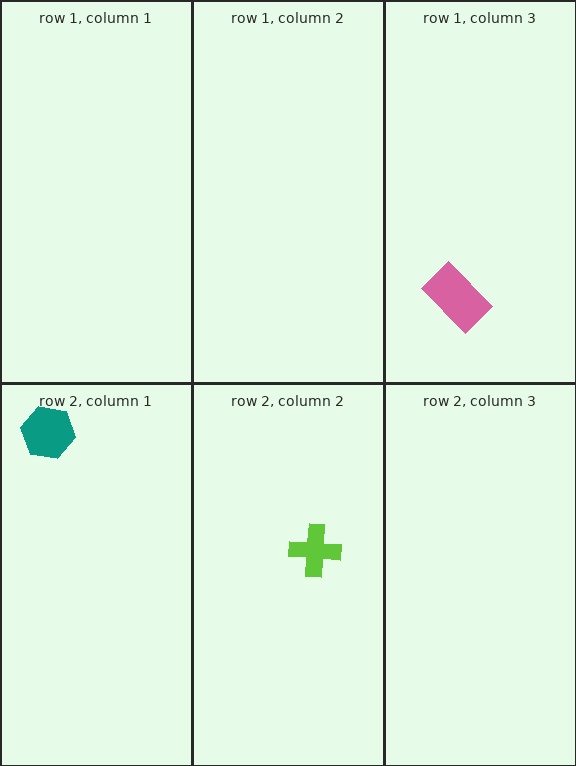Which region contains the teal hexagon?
The row 2, column 1 region.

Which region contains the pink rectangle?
The row 1, column 3 region.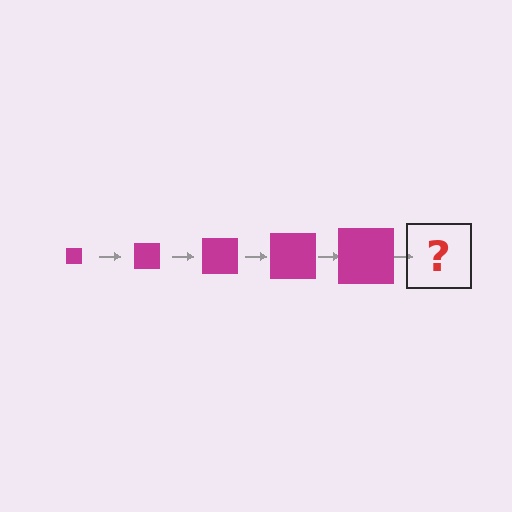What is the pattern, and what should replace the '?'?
The pattern is that the square gets progressively larger each step. The '?' should be a magenta square, larger than the previous one.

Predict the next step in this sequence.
The next step is a magenta square, larger than the previous one.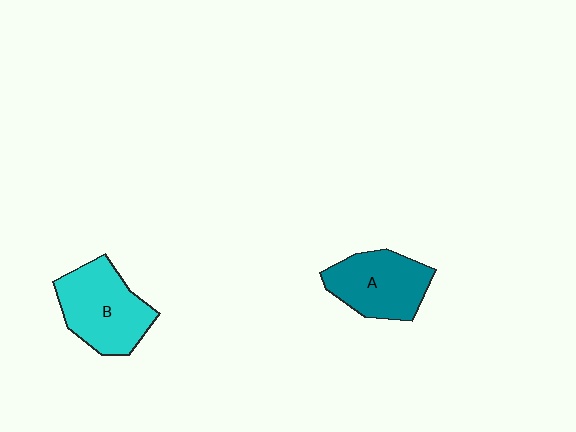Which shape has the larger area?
Shape B (cyan).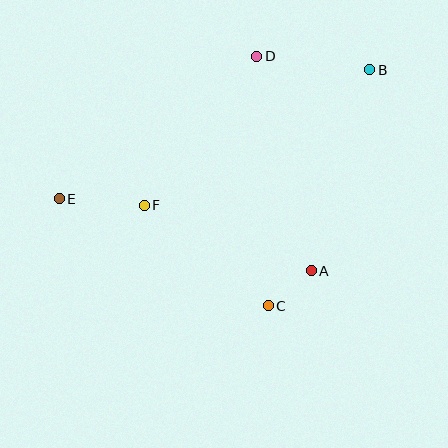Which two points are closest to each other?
Points A and C are closest to each other.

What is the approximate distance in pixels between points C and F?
The distance between C and F is approximately 159 pixels.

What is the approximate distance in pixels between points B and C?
The distance between B and C is approximately 257 pixels.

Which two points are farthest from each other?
Points B and E are farthest from each other.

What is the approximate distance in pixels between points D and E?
The distance between D and E is approximately 244 pixels.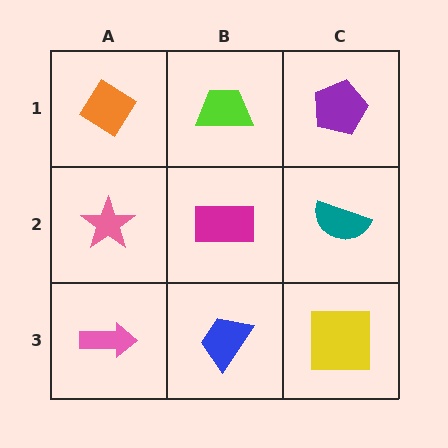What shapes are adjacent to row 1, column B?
A magenta rectangle (row 2, column B), an orange diamond (row 1, column A), a purple pentagon (row 1, column C).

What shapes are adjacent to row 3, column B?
A magenta rectangle (row 2, column B), a pink arrow (row 3, column A), a yellow square (row 3, column C).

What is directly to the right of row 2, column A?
A magenta rectangle.